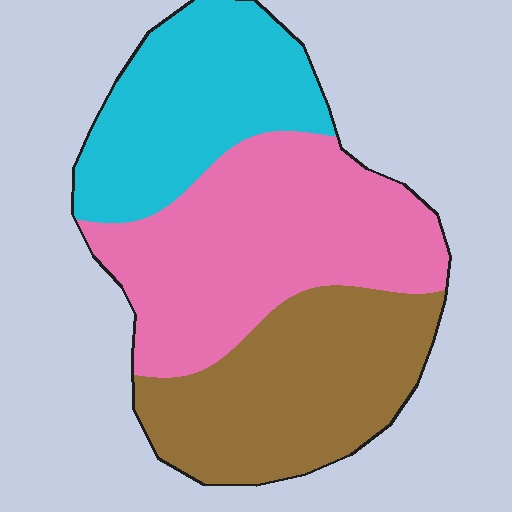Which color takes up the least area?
Cyan, at roughly 30%.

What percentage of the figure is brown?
Brown takes up about one third (1/3) of the figure.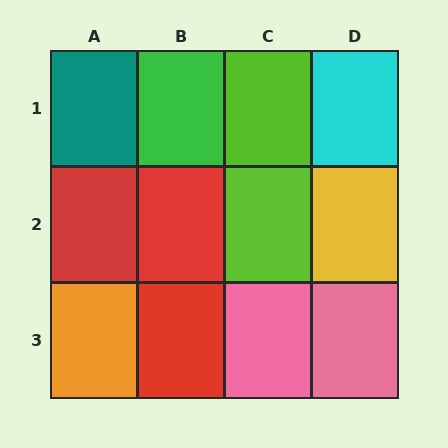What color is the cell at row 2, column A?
Red.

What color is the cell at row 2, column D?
Yellow.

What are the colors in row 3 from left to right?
Orange, red, pink, pink.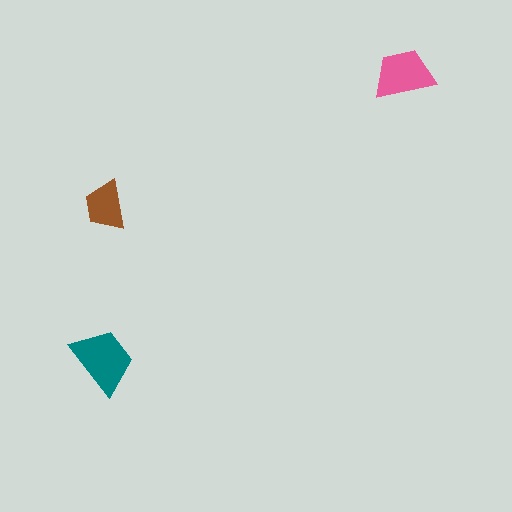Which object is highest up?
The pink trapezoid is topmost.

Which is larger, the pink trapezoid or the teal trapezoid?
The teal one.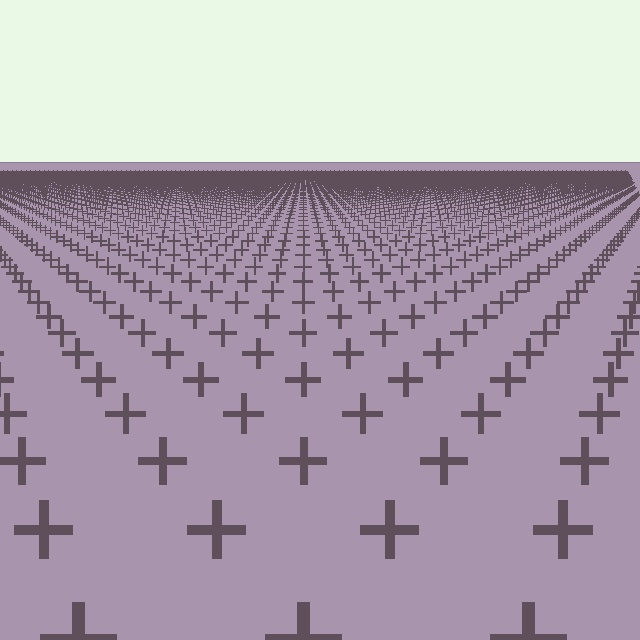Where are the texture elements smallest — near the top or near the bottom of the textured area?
Near the top.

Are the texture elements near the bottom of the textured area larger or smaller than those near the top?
Larger. Near the bottom, elements are closer to the viewer and appear at a bigger on-screen size.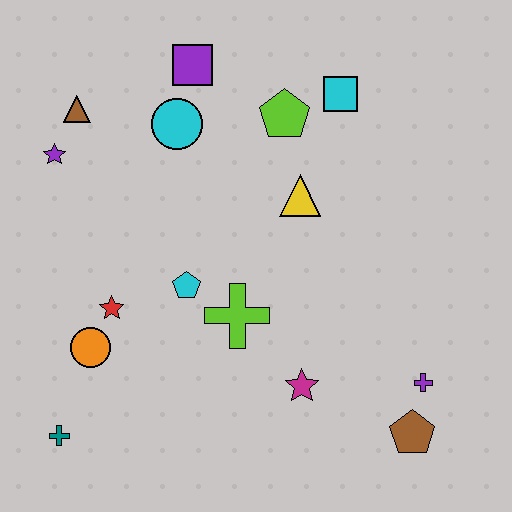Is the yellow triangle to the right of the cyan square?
No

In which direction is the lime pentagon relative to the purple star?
The lime pentagon is to the right of the purple star.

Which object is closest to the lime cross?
The cyan pentagon is closest to the lime cross.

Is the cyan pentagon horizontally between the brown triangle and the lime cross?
Yes